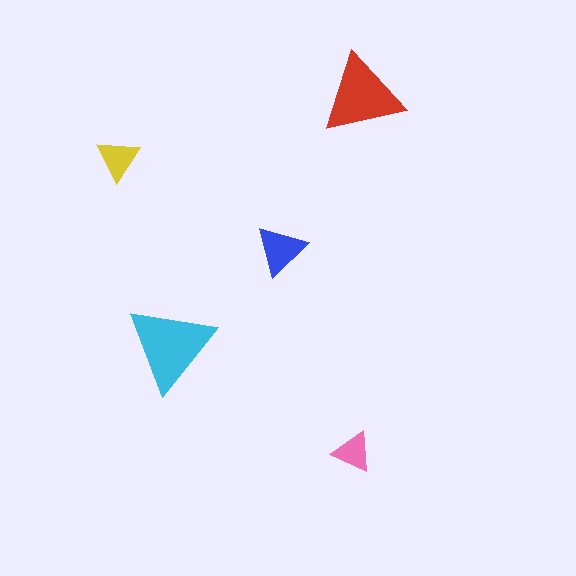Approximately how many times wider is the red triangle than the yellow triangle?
About 2 times wider.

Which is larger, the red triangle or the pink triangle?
The red one.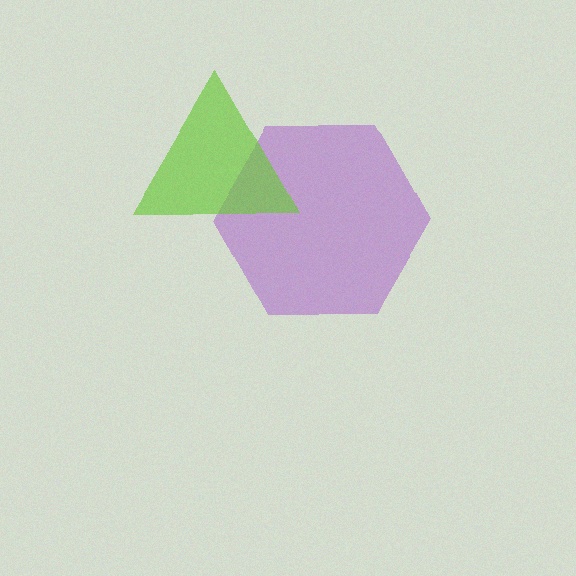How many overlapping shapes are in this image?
There are 2 overlapping shapes in the image.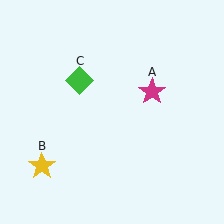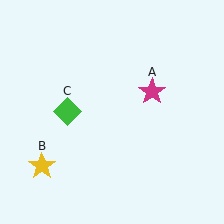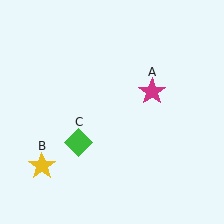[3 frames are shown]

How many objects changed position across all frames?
1 object changed position: green diamond (object C).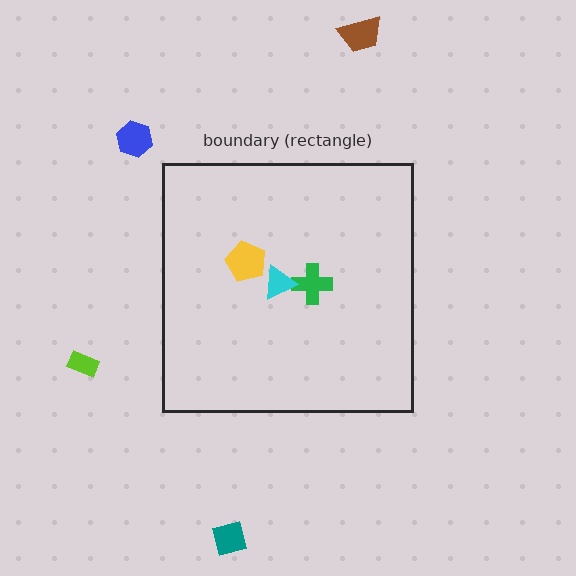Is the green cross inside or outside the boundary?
Inside.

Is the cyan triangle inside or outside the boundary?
Inside.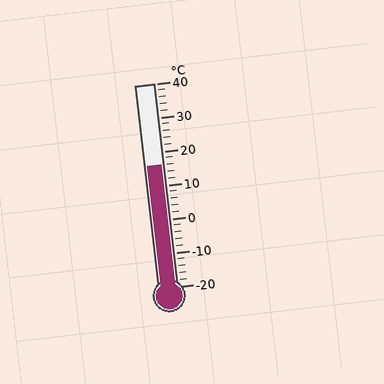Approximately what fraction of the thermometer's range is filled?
The thermometer is filled to approximately 60% of its range.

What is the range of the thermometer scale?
The thermometer scale ranges from -20°C to 40°C.